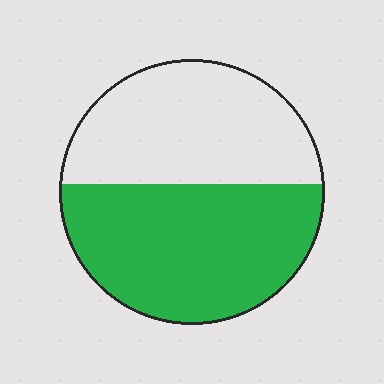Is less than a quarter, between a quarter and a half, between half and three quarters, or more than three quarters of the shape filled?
Between half and three quarters.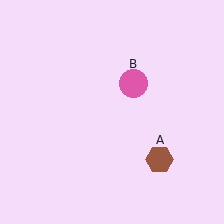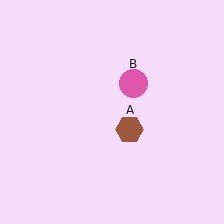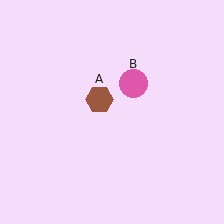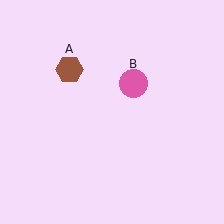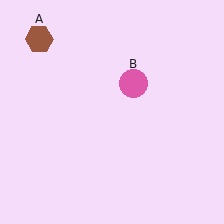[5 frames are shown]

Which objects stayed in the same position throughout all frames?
Pink circle (object B) remained stationary.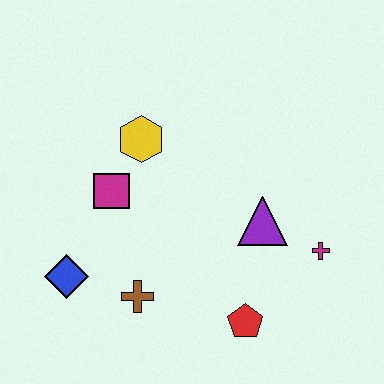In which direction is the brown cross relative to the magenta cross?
The brown cross is to the left of the magenta cross.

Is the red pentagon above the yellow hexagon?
No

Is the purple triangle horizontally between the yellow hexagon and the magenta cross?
Yes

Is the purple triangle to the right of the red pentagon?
Yes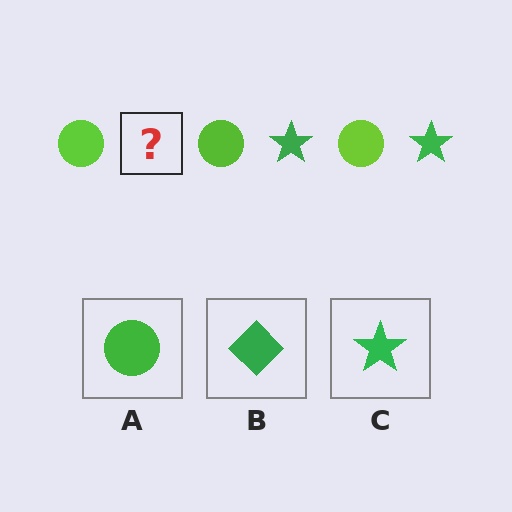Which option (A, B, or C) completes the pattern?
C.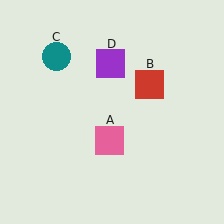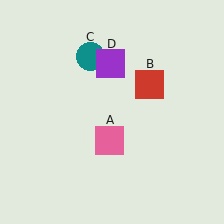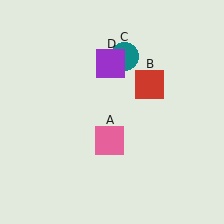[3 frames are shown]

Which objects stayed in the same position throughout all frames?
Pink square (object A) and red square (object B) and purple square (object D) remained stationary.